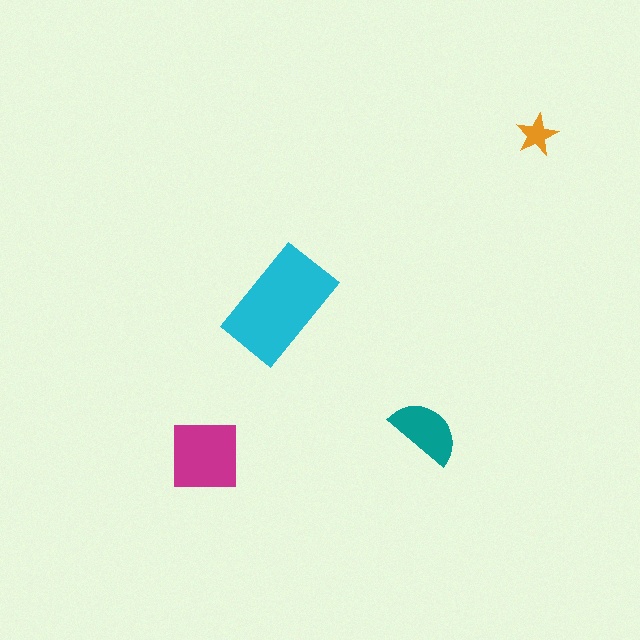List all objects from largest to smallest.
The cyan rectangle, the magenta square, the teal semicircle, the orange star.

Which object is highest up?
The orange star is topmost.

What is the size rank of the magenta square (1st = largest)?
2nd.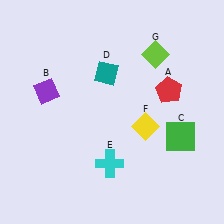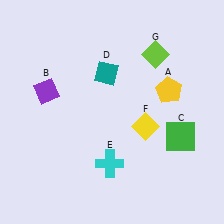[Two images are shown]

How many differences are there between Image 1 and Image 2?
There is 1 difference between the two images.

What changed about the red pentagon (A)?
In Image 1, A is red. In Image 2, it changed to yellow.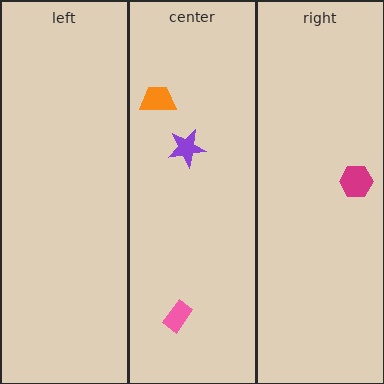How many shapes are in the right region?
1.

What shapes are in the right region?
The magenta hexagon.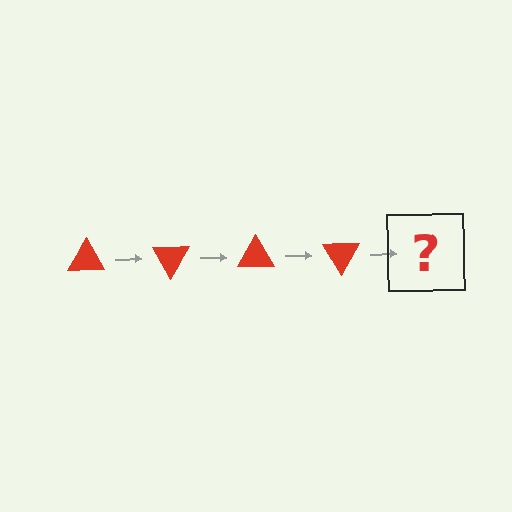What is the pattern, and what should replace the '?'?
The pattern is that the triangle rotates 60 degrees each step. The '?' should be a red triangle rotated 240 degrees.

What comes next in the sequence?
The next element should be a red triangle rotated 240 degrees.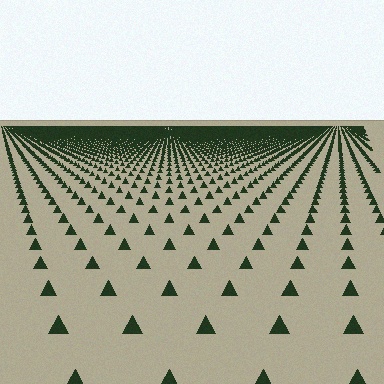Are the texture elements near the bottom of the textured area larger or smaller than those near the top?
Larger. Near the bottom, elements are closer to the viewer and appear at a bigger on-screen size.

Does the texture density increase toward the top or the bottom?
Density increases toward the top.